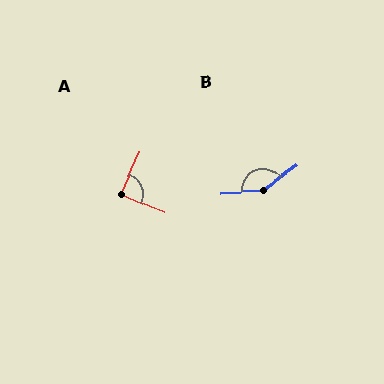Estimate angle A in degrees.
Approximately 88 degrees.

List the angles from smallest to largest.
A (88°), B (148°).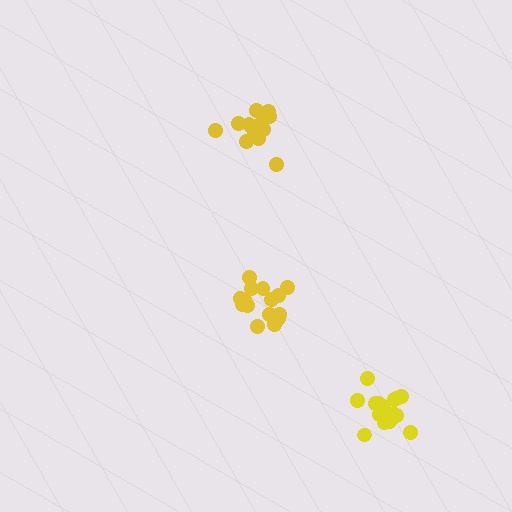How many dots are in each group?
Group 1: 14 dots, Group 2: 16 dots, Group 3: 16 dots (46 total).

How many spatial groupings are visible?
There are 3 spatial groupings.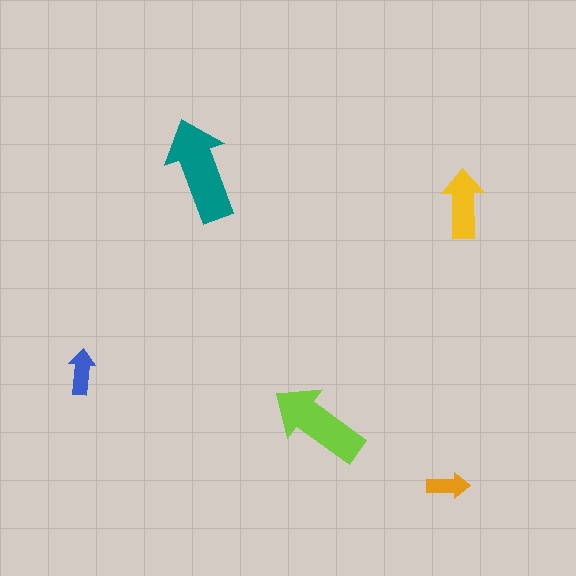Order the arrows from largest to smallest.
the teal one, the lime one, the yellow one, the blue one, the orange one.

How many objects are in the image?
There are 5 objects in the image.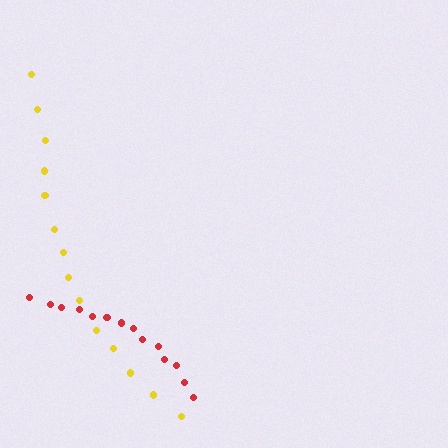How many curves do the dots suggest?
There are 2 distinct paths.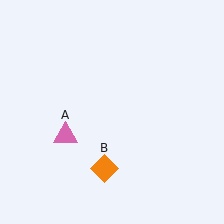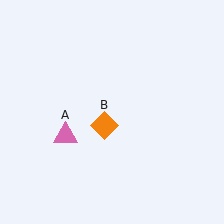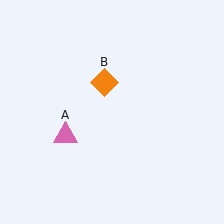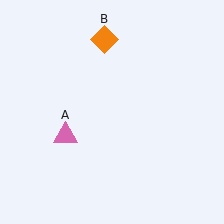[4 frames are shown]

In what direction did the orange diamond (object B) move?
The orange diamond (object B) moved up.